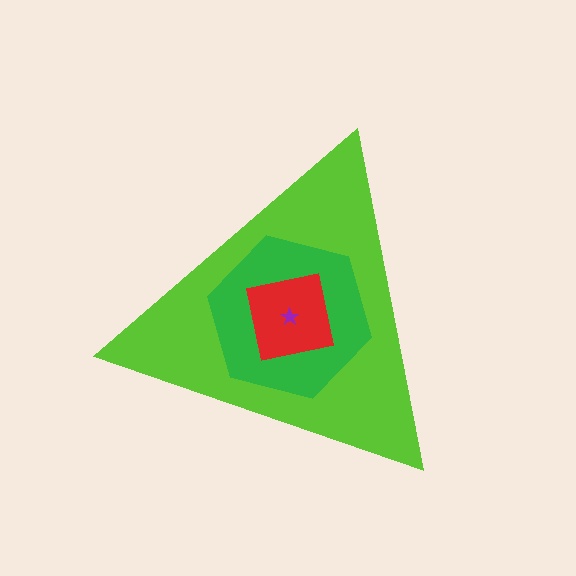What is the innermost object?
The purple star.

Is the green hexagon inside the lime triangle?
Yes.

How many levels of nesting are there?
4.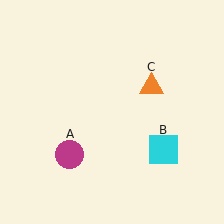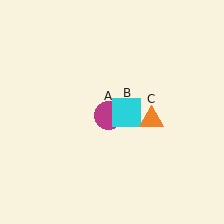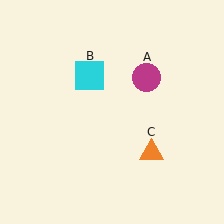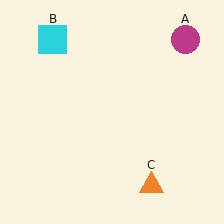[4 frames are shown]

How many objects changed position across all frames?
3 objects changed position: magenta circle (object A), cyan square (object B), orange triangle (object C).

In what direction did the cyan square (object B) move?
The cyan square (object B) moved up and to the left.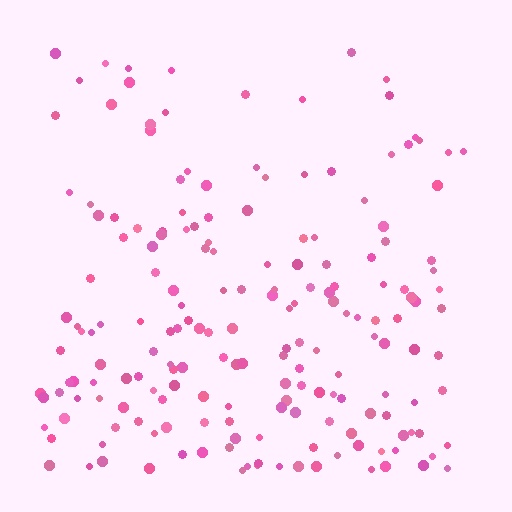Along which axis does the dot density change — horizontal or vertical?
Vertical.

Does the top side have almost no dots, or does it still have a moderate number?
Still a moderate number, just noticeably fewer than the bottom.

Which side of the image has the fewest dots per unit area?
The top.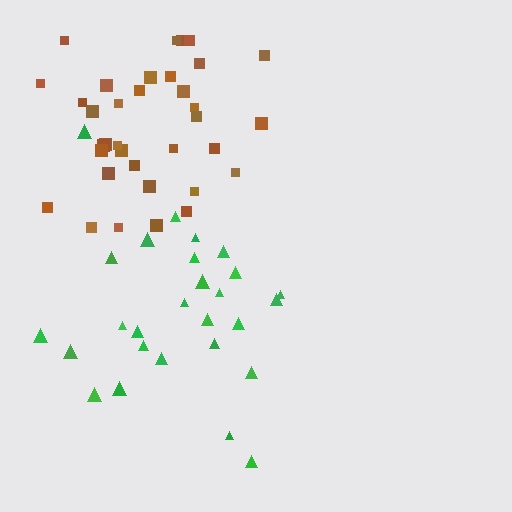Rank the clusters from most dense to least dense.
brown, green.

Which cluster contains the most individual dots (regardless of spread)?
Brown (35).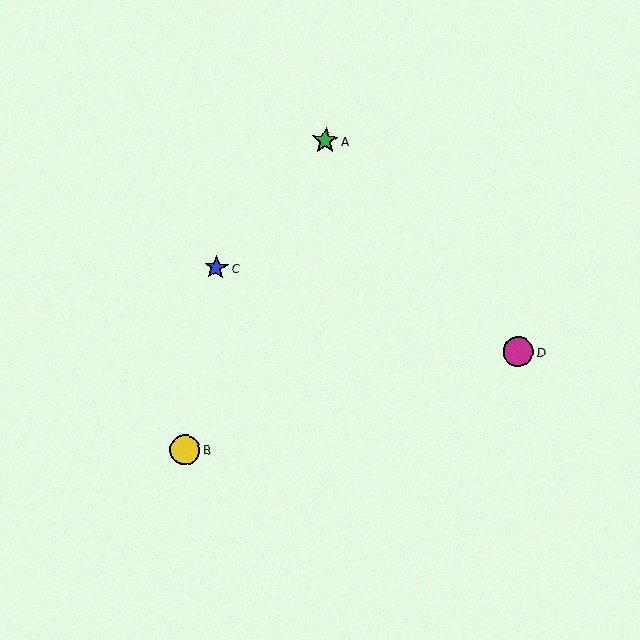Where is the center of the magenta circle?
The center of the magenta circle is at (518, 352).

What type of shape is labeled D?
Shape D is a magenta circle.